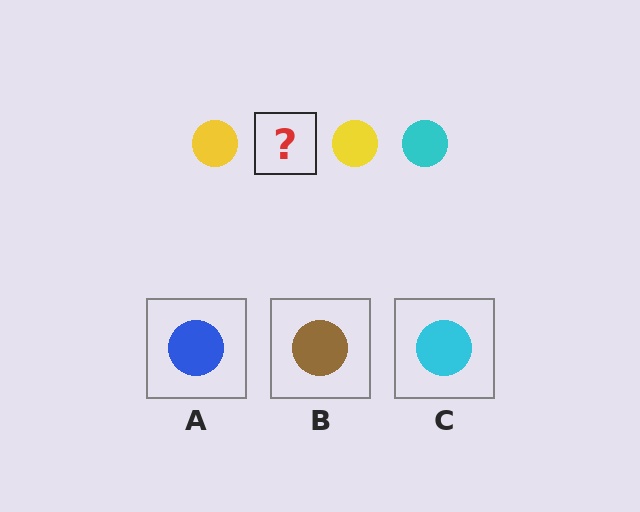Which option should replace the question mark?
Option C.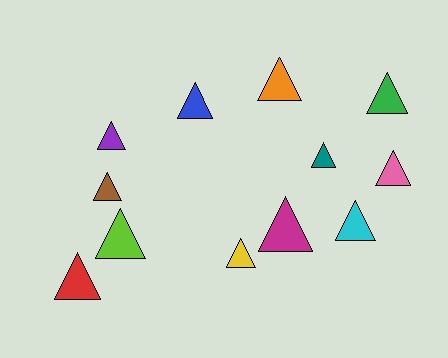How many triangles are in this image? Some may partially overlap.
There are 12 triangles.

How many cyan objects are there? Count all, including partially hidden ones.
There is 1 cyan object.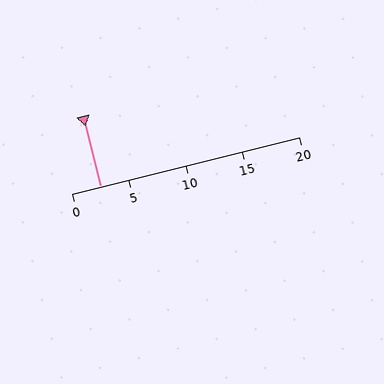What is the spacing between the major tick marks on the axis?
The major ticks are spaced 5 apart.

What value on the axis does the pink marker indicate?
The marker indicates approximately 2.5.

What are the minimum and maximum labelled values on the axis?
The axis runs from 0 to 20.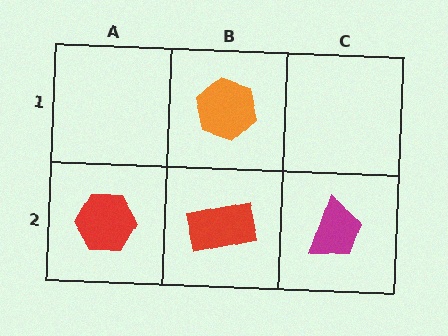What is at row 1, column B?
An orange hexagon.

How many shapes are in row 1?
1 shape.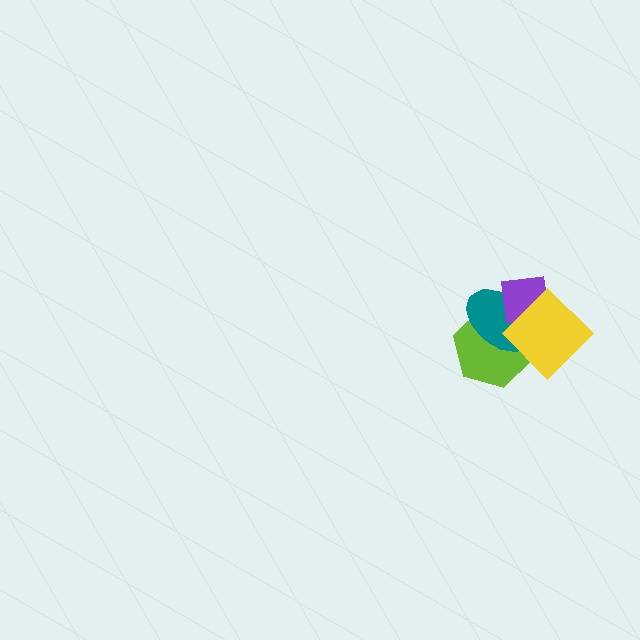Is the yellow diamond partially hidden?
No, no other shape covers it.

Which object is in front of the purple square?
The yellow diamond is in front of the purple square.